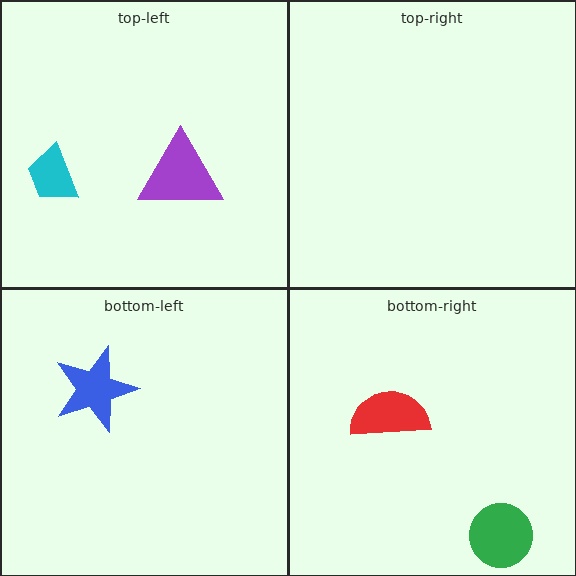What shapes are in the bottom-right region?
The green circle, the red semicircle.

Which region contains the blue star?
The bottom-left region.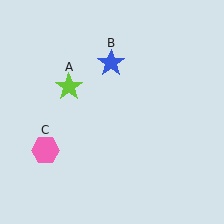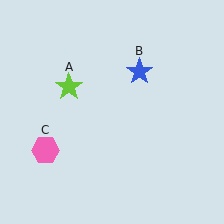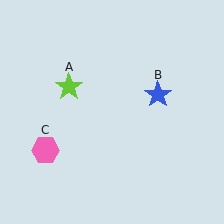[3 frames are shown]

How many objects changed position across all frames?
1 object changed position: blue star (object B).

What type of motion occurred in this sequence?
The blue star (object B) rotated clockwise around the center of the scene.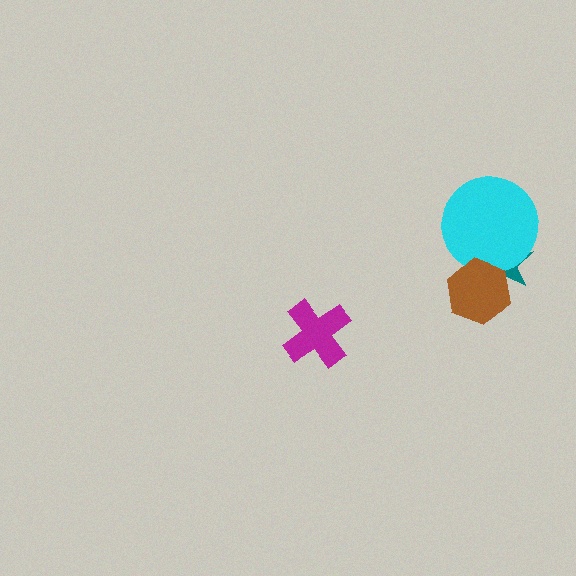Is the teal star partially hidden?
Yes, it is partially covered by another shape.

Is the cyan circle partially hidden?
Yes, it is partially covered by another shape.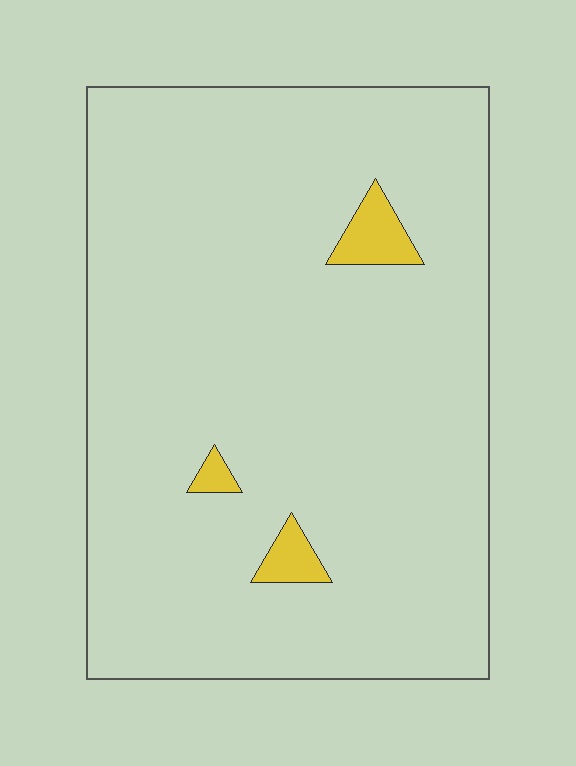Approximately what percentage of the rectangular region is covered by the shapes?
Approximately 5%.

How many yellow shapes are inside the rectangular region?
3.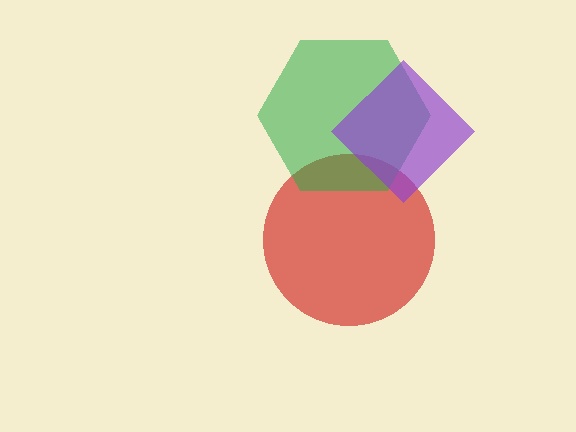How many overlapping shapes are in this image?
There are 3 overlapping shapes in the image.